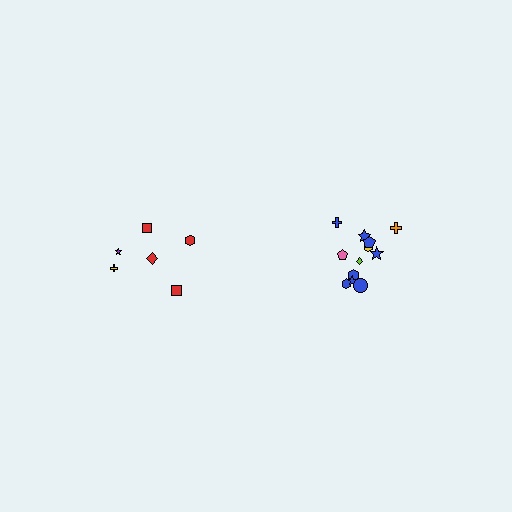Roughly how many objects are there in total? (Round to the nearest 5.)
Roughly 20 objects in total.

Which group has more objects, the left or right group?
The right group.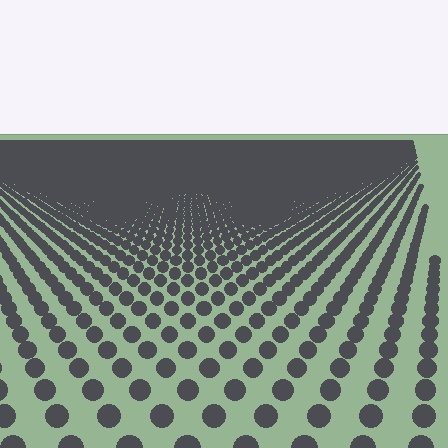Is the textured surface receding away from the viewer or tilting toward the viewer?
The surface is receding away from the viewer. Texture elements get smaller and denser toward the top.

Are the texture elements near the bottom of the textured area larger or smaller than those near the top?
Larger. Near the bottom, elements are closer to the viewer and appear at a bigger on-screen size.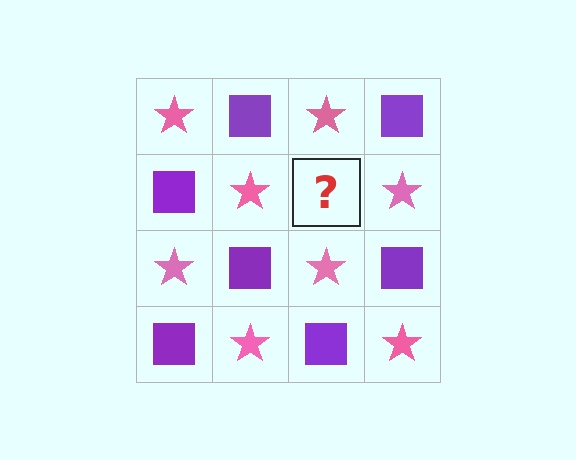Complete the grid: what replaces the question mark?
The question mark should be replaced with a purple square.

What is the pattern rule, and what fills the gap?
The rule is that it alternates pink star and purple square in a checkerboard pattern. The gap should be filled with a purple square.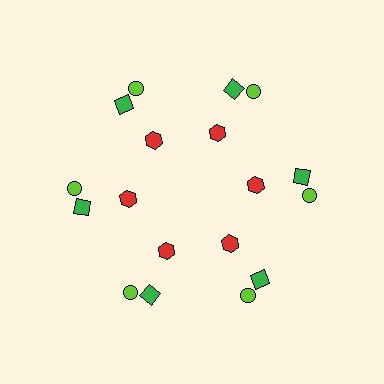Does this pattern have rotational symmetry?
Yes, this pattern has 6-fold rotational symmetry. It looks the same after rotating 60 degrees around the center.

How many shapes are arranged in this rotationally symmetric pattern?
There are 18 shapes, arranged in 6 groups of 3.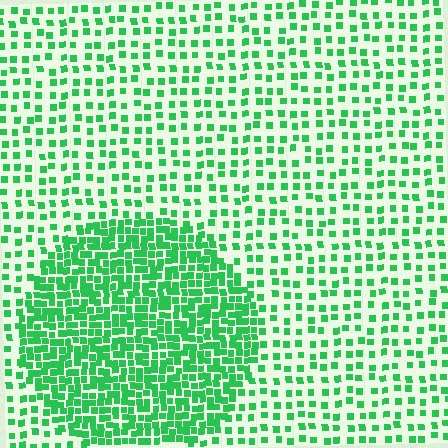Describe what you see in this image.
The image contains small green elements arranged at two different densities. A circle-shaped region is visible where the elements are more densely packed than the surrounding area.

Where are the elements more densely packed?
The elements are more densely packed inside the circle boundary.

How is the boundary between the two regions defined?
The boundary is defined by a change in element density (approximately 2.4x ratio). All elements are the same color, size, and shape.